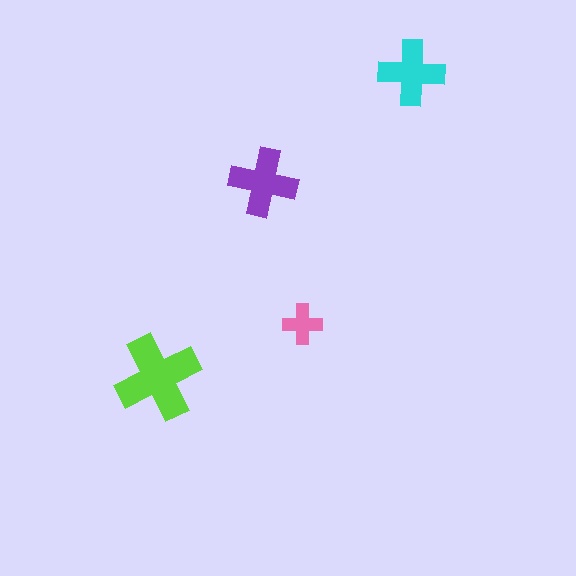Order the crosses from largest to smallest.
the lime one, the purple one, the cyan one, the pink one.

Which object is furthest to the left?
The lime cross is leftmost.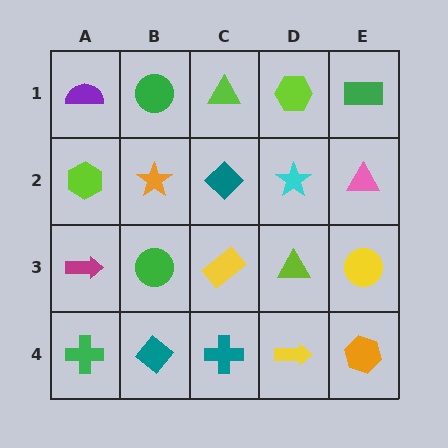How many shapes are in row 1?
5 shapes.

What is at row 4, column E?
An orange hexagon.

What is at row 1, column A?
A purple semicircle.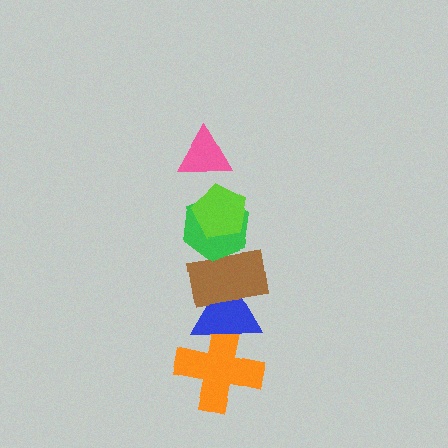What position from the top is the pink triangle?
The pink triangle is 1st from the top.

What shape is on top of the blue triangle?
The brown rectangle is on top of the blue triangle.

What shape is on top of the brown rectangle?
The green hexagon is on top of the brown rectangle.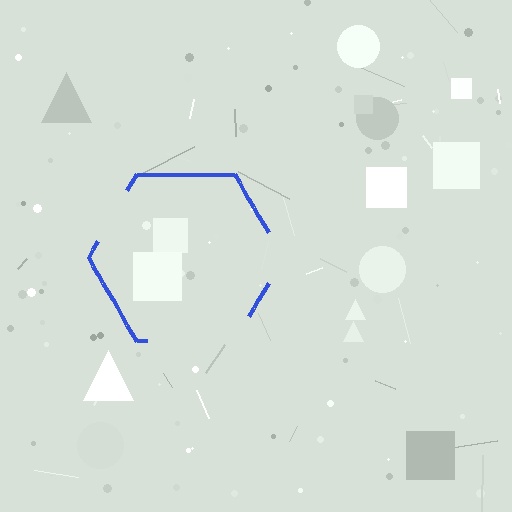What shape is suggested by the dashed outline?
The dashed outline suggests a hexagon.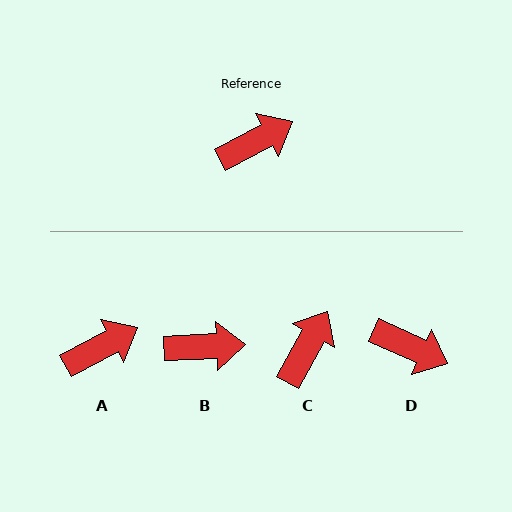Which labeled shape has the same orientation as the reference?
A.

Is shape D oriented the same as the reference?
No, it is off by about 52 degrees.